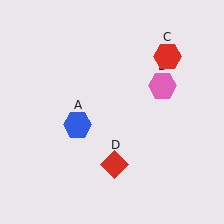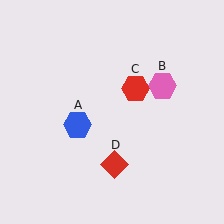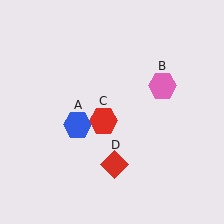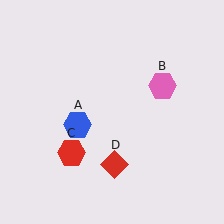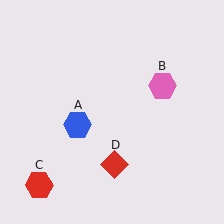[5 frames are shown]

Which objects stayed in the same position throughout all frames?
Blue hexagon (object A) and pink hexagon (object B) and red diamond (object D) remained stationary.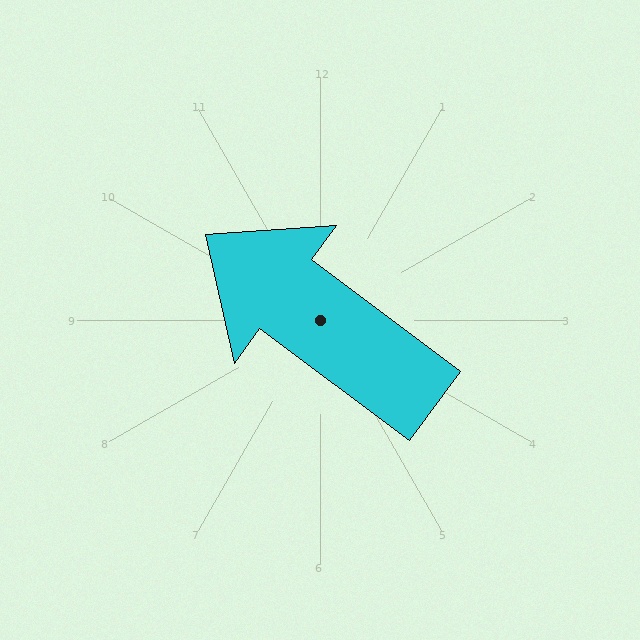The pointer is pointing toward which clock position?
Roughly 10 o'clock.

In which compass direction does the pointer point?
Northwest.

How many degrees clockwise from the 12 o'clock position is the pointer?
Approximately 307 degrees.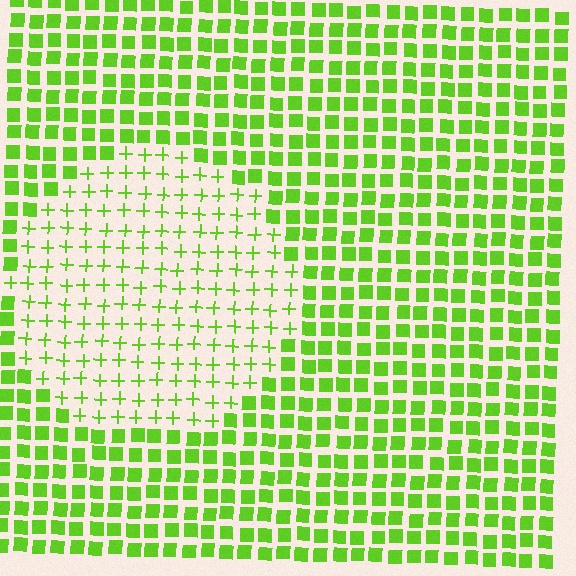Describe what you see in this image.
The image is filled with small lime elements arranged in a uniform grid. A circle-shaped region contains plus signs, while the surrounding area contains squares. The boundary is defined purely by the change in element shape.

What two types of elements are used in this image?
The image uses plus signs inside the circle region and squares outside it.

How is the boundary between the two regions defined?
The boundary is defined by a change in element shape: plus signs inside vs. squares outside. All elements share the same color and spacing.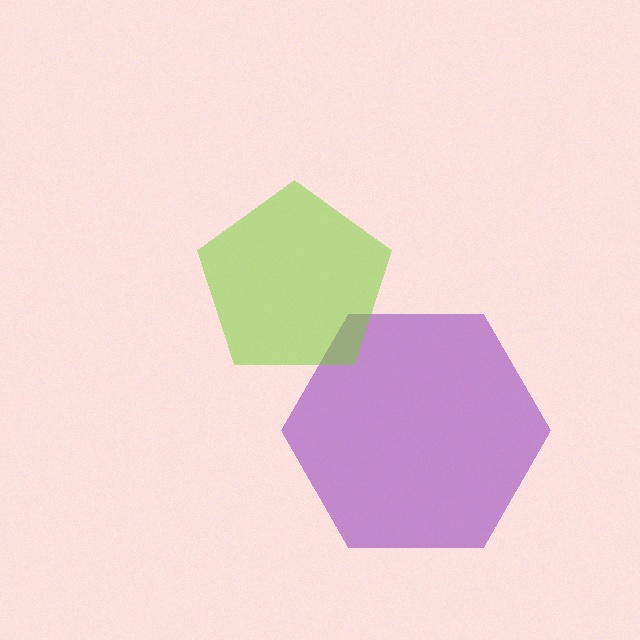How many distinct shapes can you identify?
There are 2 distinct shapes: a purple hexagon, a lime pentagon.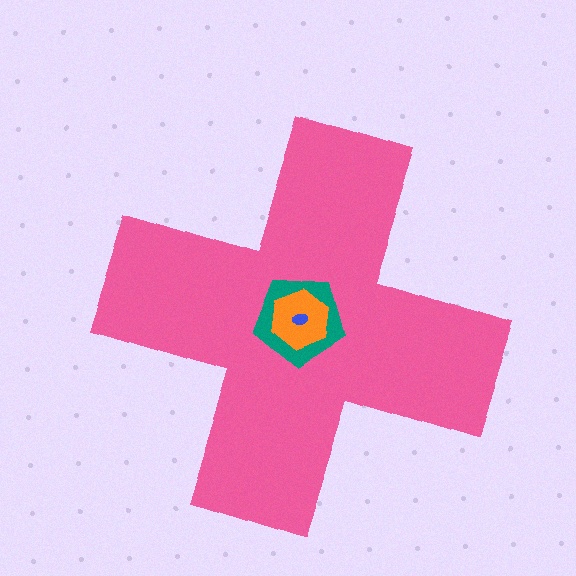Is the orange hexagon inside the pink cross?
Yes.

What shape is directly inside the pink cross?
The teal pentagon.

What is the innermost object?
The blue ellipse.